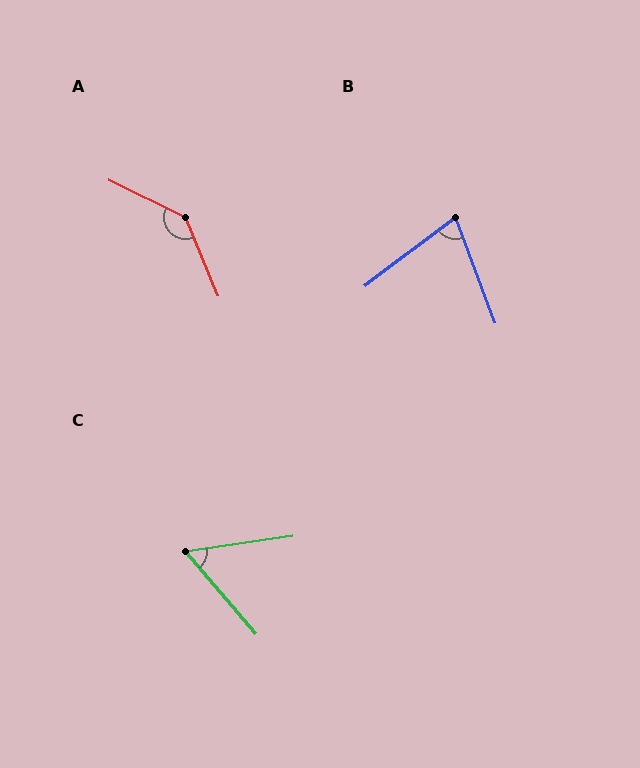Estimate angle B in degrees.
Approximately 74 degrees.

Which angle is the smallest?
C, at approximately 58 degrees.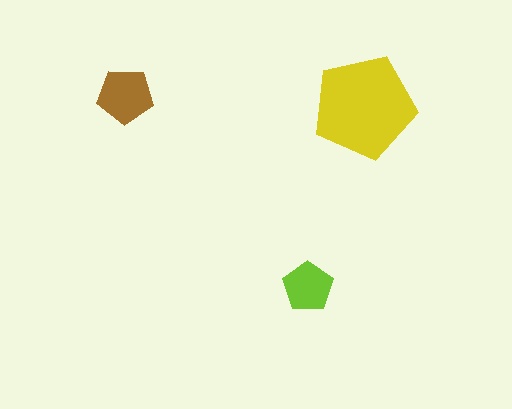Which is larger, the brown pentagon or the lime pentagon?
The brown one.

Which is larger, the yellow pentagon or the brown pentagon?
The yellow one.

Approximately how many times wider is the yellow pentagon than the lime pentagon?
About 2 times wider.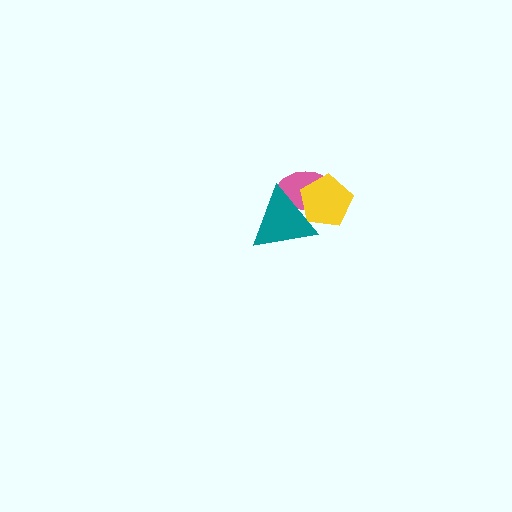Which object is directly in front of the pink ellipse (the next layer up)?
The yellow pentagon is directly in front of the pink ellipse.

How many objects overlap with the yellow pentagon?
2 objects overlap with the yellow pentagon.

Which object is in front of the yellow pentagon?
The teal triangle is in front of the yellow pentagon.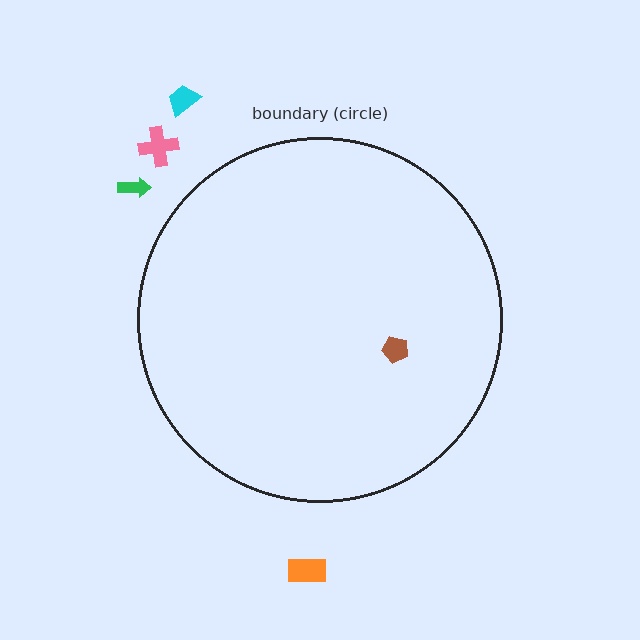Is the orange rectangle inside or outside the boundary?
Outside.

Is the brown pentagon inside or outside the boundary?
Inside.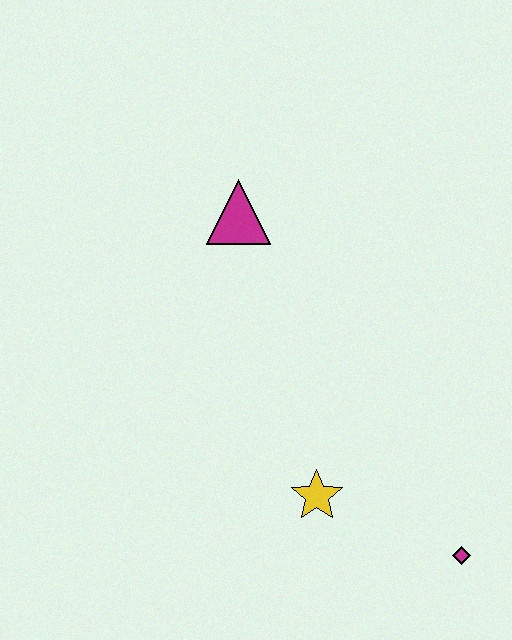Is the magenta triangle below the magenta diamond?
No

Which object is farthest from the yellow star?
The magenta triangle is farthest from the yellow star.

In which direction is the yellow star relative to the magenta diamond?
The yellow star is to the left of the magenta diamond.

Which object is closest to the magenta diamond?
The yellow star is closest to the magenta diamond.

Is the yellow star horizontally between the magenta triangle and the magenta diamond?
Yes